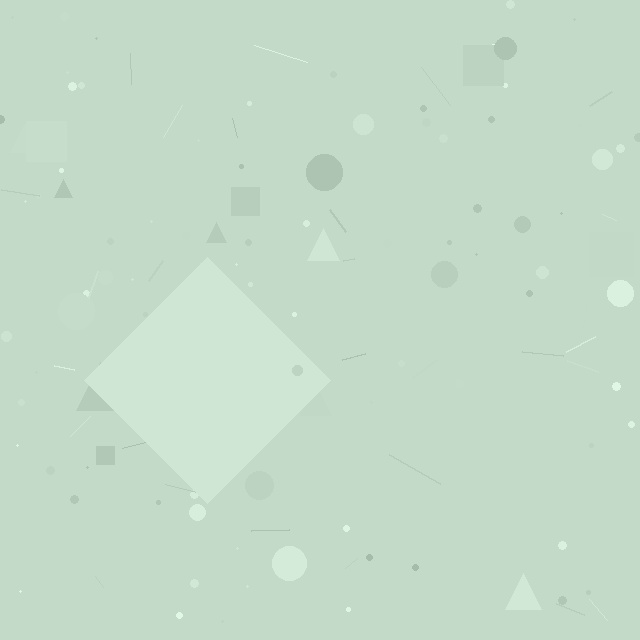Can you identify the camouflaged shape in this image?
The camouflaged shape is a diamond.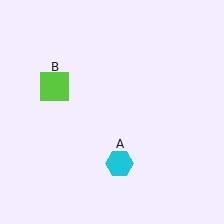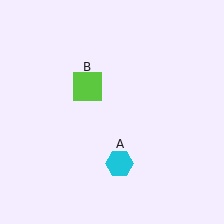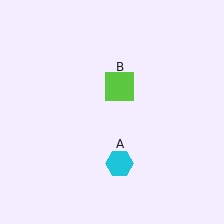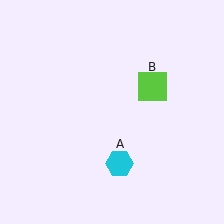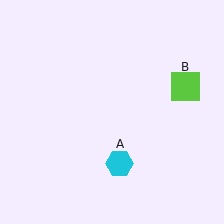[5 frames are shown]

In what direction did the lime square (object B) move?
The lime square (object B) moved right.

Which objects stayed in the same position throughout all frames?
Cyan hexagon (object A) remained stationary.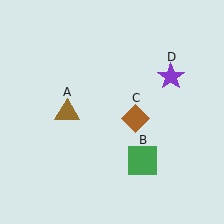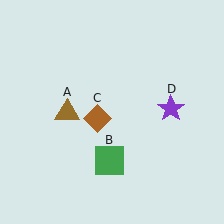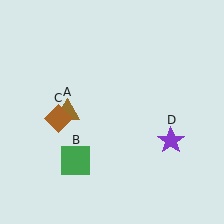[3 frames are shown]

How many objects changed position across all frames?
3 objects changed position: green square (object B), brown diamond (object C), purple star (object D).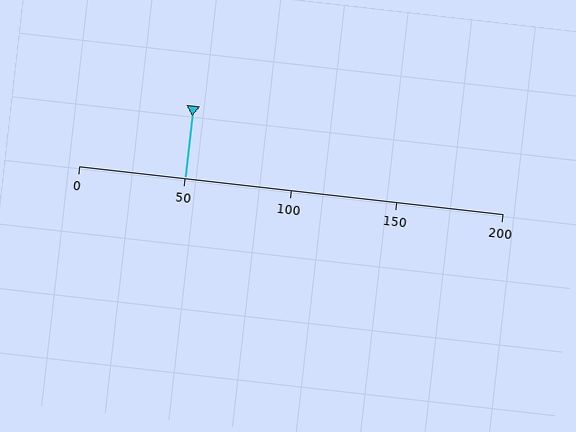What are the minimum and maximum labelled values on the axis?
The axis runs from 0 to 200.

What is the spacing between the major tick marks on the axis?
The major ticks are spaced 50 apart.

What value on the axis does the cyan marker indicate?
The marker indicates approximately 50.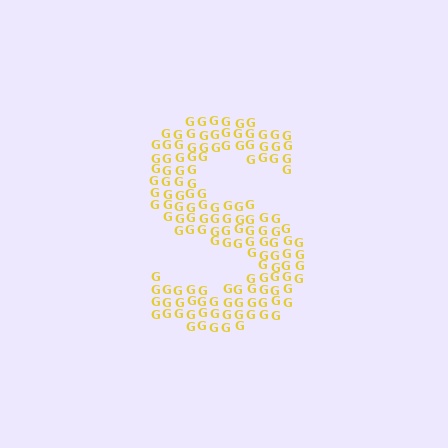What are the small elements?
The small elements are letter G's.